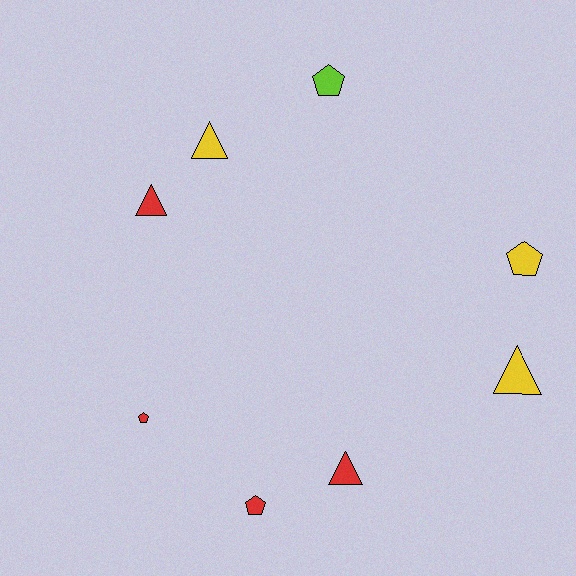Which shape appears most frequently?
Triangle, with 4 objects.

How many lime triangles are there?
There are no lime triangles.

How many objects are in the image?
There are 8 objects.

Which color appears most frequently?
Red, with 4 objects.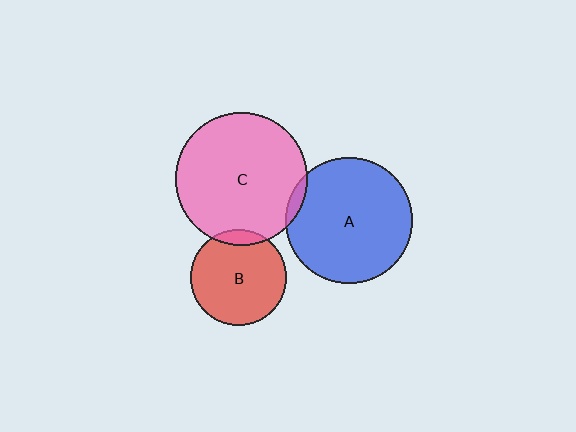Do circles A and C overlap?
Yes.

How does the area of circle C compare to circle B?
Approximately 1.9 times.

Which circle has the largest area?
Circle C (pink).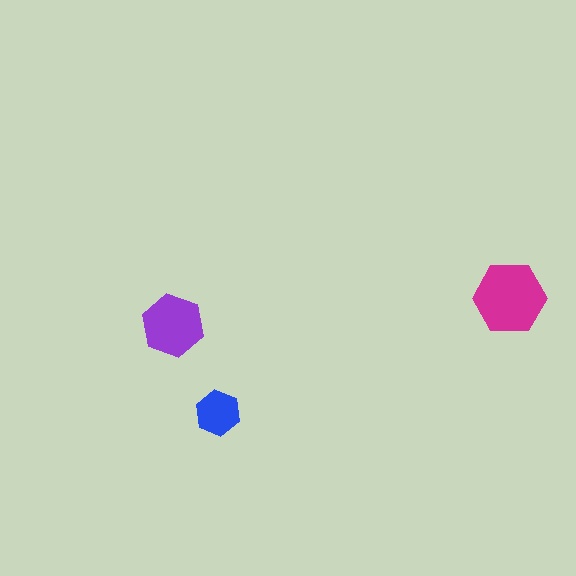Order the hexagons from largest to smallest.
the magenta one, the purple one, the blue one.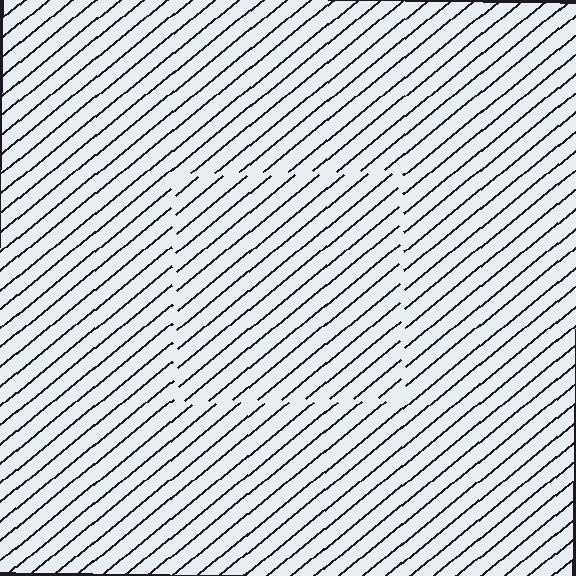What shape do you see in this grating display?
An illusory square. The interior of the shape contains the same grating, shifted by half a period — the contour is defined by the phase discontinuity where line-ends from the inner and outer gratings abut.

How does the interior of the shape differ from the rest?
The interior of the shape contains the same grating, shifted by half a period — the contour is defined by the phase discontinuity where line-ends from the inner and outer gratings abut.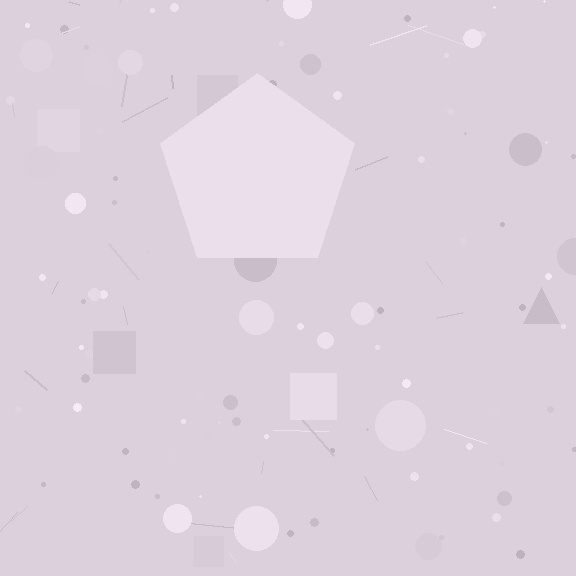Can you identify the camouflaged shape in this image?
The camouflaged shape is a pentagon.